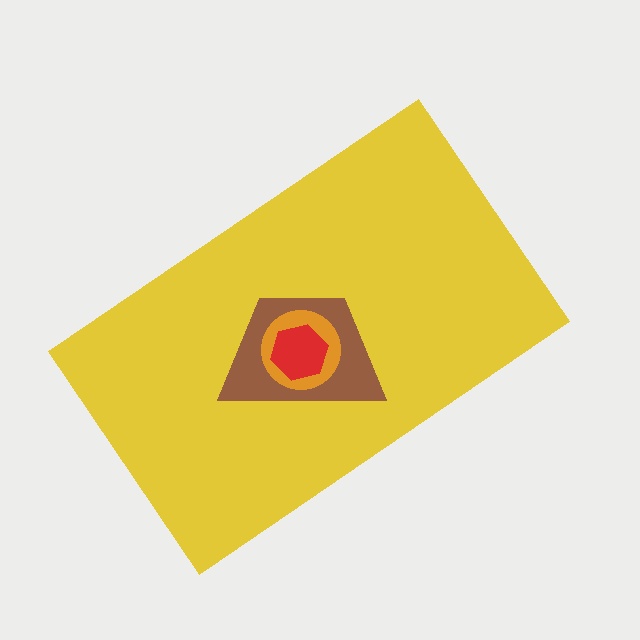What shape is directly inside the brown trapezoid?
The orange circle.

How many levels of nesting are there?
4.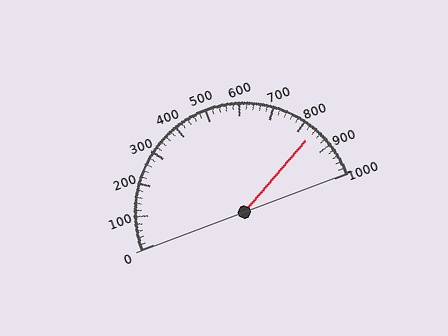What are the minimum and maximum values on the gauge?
The gauge ranges from 0 to 1000.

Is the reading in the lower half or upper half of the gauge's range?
The reading is in the upper half of the range (0 to 1000).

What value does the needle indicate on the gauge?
The needle indicates approximately 840.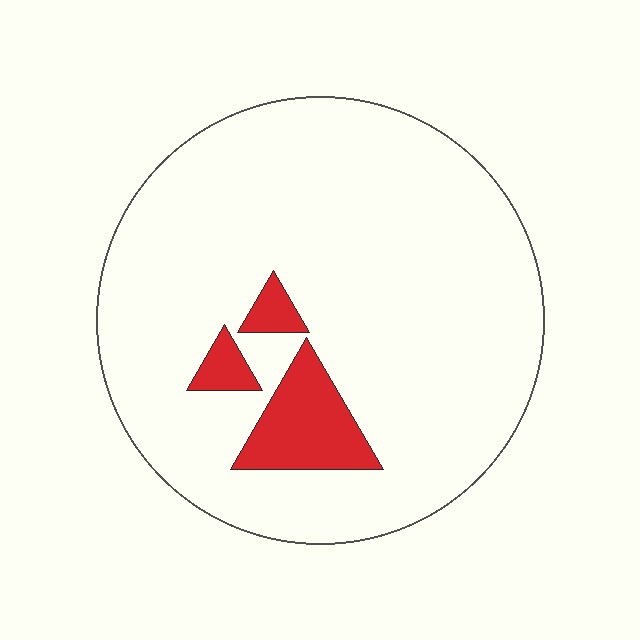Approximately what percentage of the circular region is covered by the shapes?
Approximately 10%.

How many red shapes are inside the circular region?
3.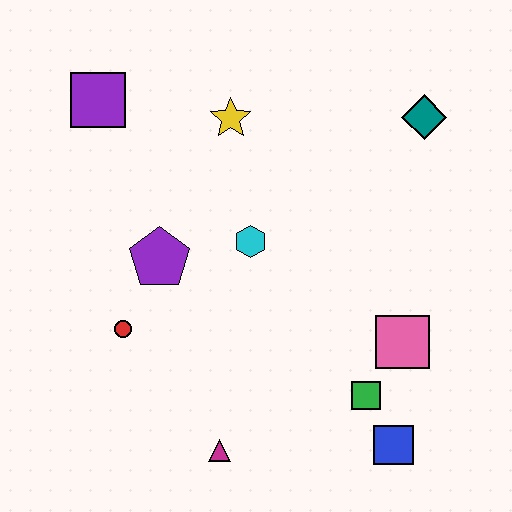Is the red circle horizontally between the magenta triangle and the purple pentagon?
No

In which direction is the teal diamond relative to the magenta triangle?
The teal diamond is above the magenta triangle.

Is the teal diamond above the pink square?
Yes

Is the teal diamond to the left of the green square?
No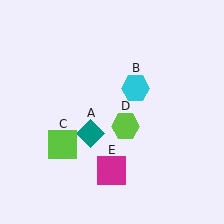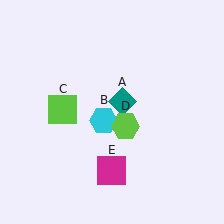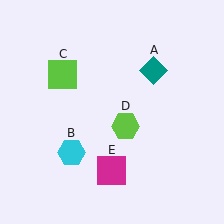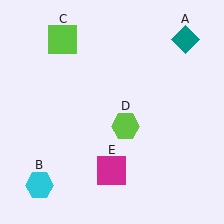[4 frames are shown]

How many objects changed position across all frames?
3 objects changed position: teal diamond (object A), cyan hexagon (object B), lime square (object C).